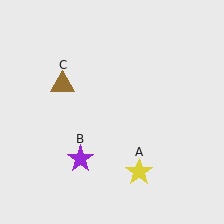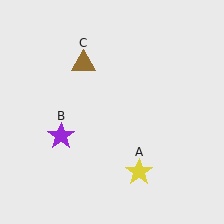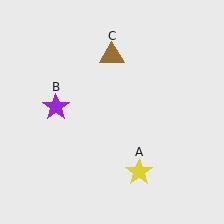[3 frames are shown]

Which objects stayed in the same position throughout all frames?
Yellow star (object A) remained stationary.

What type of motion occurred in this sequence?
The purple star (object B), brown triangle (object C) rotated clockwise around the center of the scene.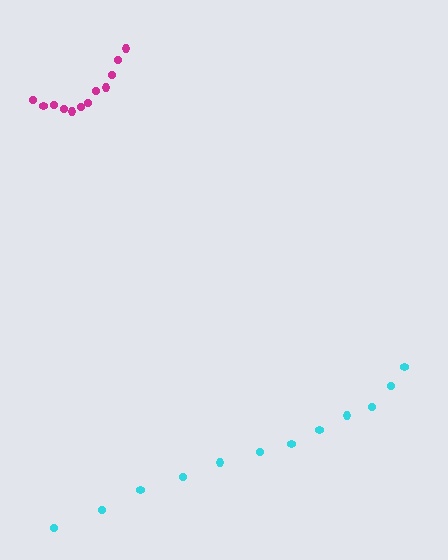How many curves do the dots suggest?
There are 2 distinct paths.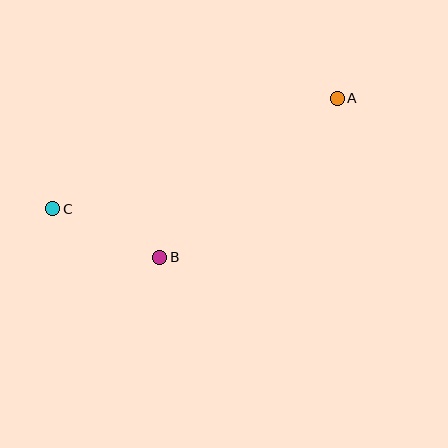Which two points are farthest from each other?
Points A and C are farthest from each other.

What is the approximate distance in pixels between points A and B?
The distance between A and B is approximately 239 pixels.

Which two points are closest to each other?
Points B and C are closest to each other.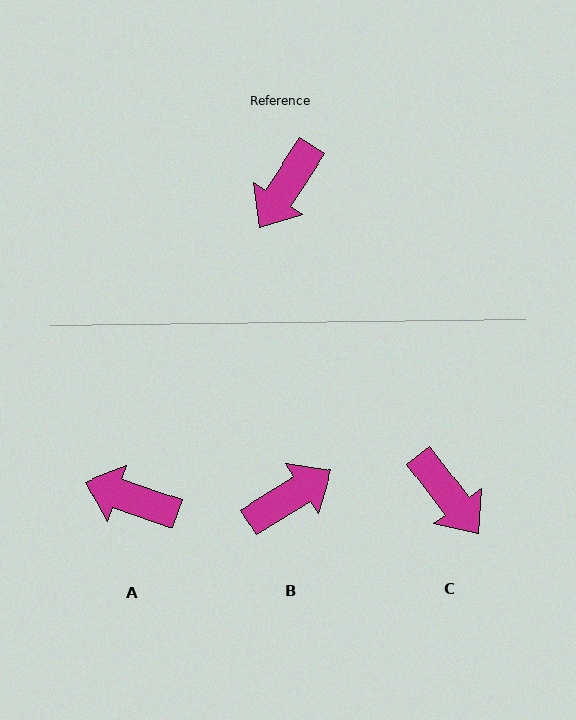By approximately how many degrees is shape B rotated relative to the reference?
Approximately 155 degrees counter-clockwise.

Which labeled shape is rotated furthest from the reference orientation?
B, about 155 degrees away.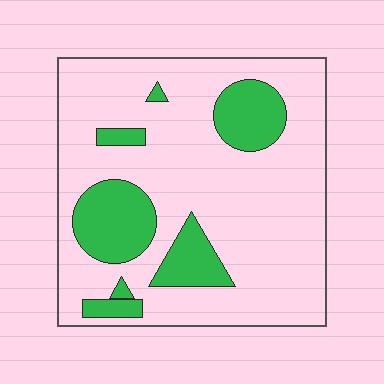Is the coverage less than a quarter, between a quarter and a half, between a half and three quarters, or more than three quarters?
Less than a quarter.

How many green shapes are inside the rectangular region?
7.